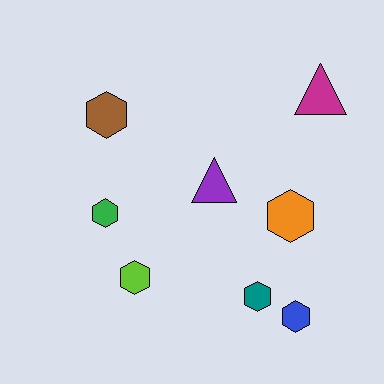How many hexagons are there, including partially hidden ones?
There are 6 hexagons.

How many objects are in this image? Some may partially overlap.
There are 8 objects.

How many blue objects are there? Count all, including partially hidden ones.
There is 1 blue object.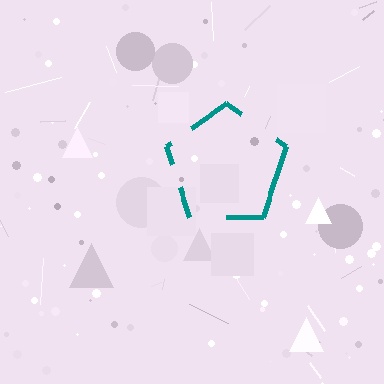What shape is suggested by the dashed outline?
The dashed outline suggests a pentagon.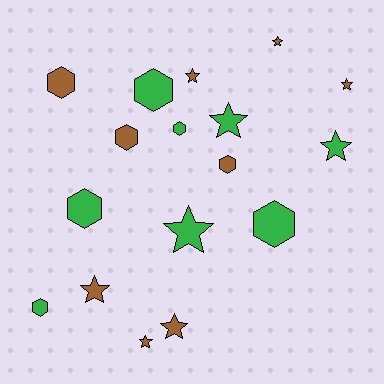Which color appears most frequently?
Brown, with 9 objects.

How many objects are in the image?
There are 17 objects.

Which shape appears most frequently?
Star, with 9 objects.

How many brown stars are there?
There are 6 brown stars.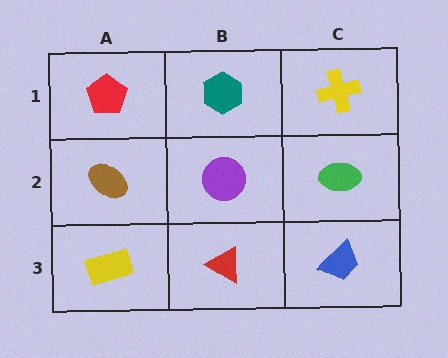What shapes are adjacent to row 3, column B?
A purple circle (row 2, column B), a yellow rectangle (row 3, column A), a blue trapezoid (row 3, column C).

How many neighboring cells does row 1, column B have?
3.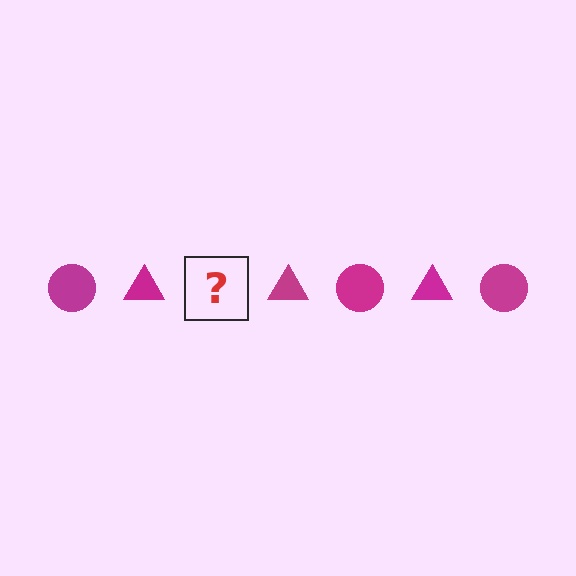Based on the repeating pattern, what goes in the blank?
The blank should be a magenta circle.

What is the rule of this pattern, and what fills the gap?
The rule is that the pattern cycles through circle, triangle shapes in magenta. The gap should be filled with a magenta circle.